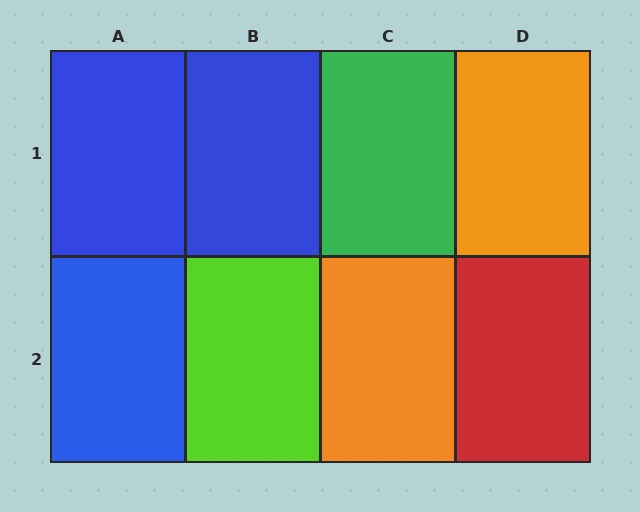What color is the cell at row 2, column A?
Blue.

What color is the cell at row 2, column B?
Lime.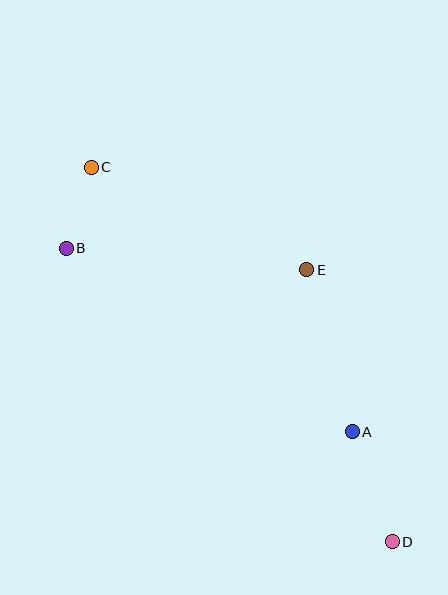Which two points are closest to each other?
Points B and C are closest to each other.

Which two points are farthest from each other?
Points C and D are farthest from each other.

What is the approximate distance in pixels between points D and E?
The distance between D and E is approximately 285 pixels.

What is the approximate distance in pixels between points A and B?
The distance between A and B is approximately 340 pixels.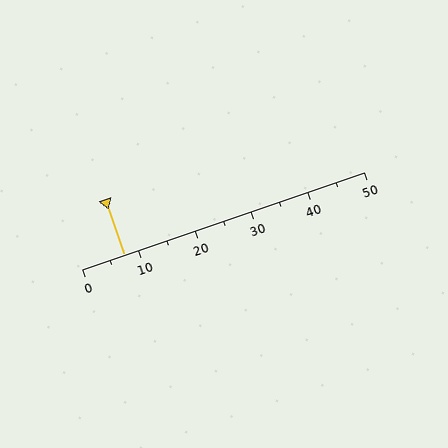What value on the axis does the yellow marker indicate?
The marker indicates approximately 7.5.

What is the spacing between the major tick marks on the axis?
The major ticks are spaced 10 apart.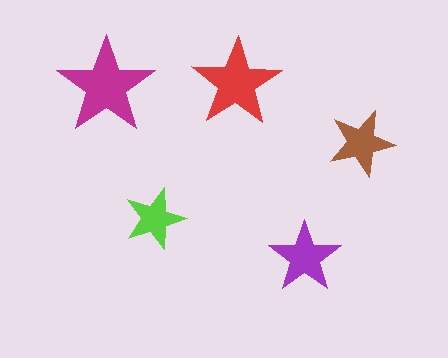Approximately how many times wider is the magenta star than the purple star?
About 1.5 times wider.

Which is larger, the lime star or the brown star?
The brown one.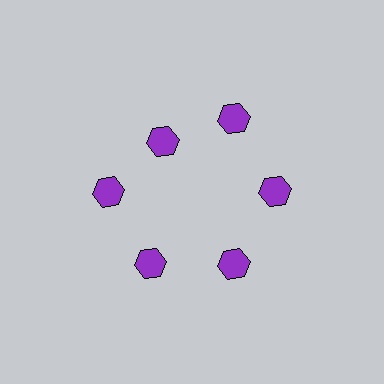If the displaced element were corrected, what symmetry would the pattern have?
It would have 6-fold rotational symmetry — the pattern would map onto itself every 60 degrees.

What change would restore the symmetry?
The symmetry would be restored by moving it outward, back onto the ring so that all 6 hexagons sit at equal angles and equal distance from the center.